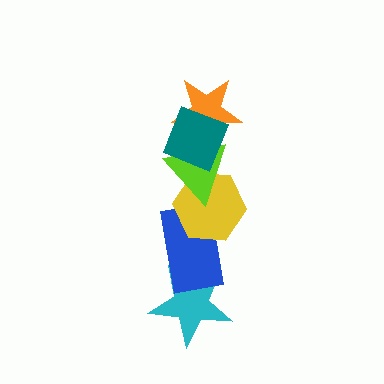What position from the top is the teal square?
The teal square is 1st from the top.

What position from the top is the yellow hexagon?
The yellow hexagon is 4th from the top.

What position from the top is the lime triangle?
The lime triangle is 3rd from the top.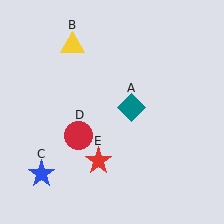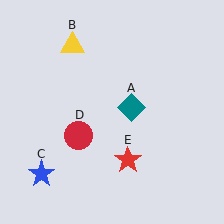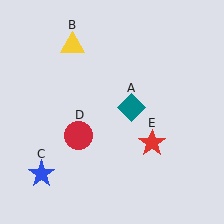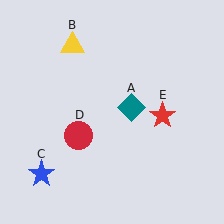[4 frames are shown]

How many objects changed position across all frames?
1 object changed position: red star (object E).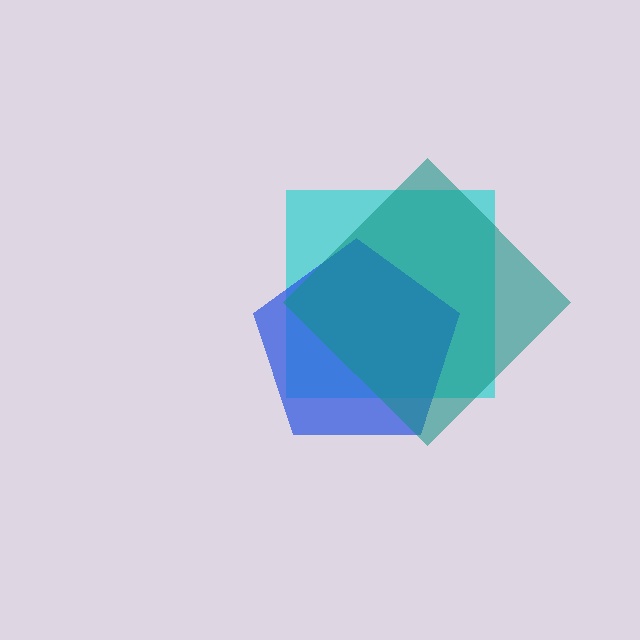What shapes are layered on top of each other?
The layered shapes are: a cyan square, a blue pentagon, a teal diamond.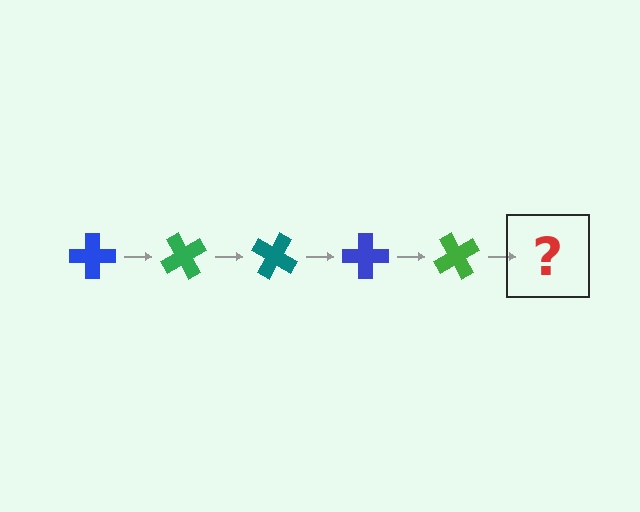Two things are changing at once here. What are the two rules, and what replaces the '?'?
The two rules are that it rotates 60 degrees each step and the color cycles through blue, green, and teal. The '?' should be a teal cross, rotated 300 degrees from the start.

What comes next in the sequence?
The next element should be a teal cross, rotated 300 degrees from the start.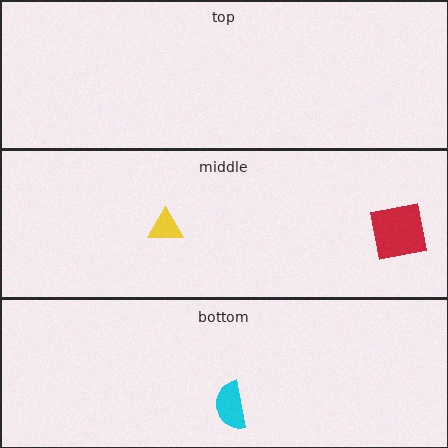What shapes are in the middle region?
The yellow triangle, the red square.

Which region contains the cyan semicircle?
The bottom region.